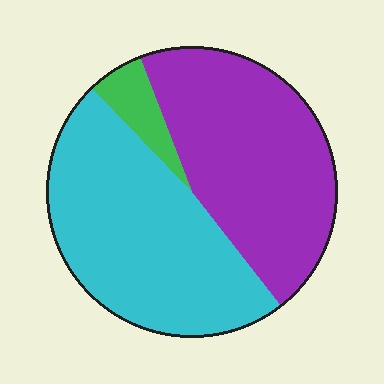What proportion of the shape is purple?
Purple takes up between a third and a half of the shape.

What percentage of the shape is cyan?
Cyan covers around 50% of the shape.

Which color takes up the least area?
Green, at roughly 5%.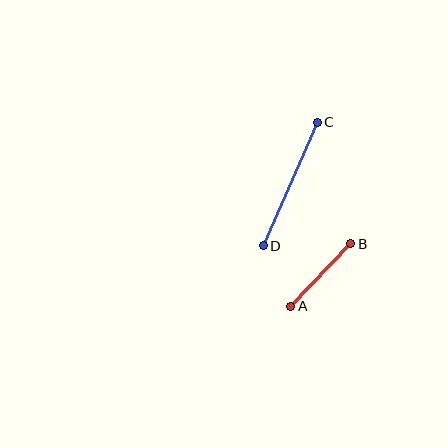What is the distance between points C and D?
The distance is approximately 135 pixels.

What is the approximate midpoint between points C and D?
The midpoint is at approximately (290, 184) pixels.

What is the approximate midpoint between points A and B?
The midpoint is at approximately (321, 275) pixels.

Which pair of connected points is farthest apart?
Points C and D are farthest apart.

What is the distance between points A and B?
The distance is approximately 86 pixels.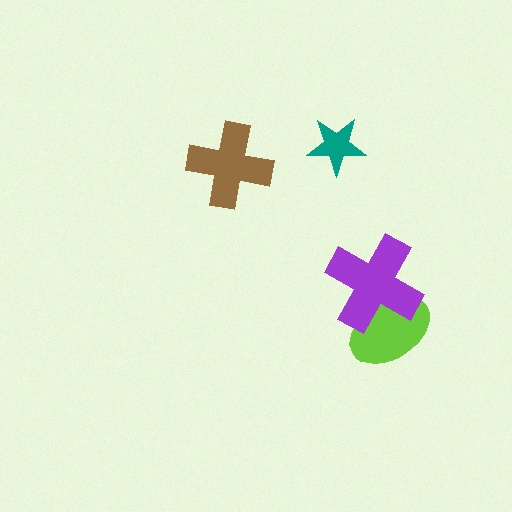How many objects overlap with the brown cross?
0 objects overlap with the brown cross.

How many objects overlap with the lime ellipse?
1 object overlaps with the lime ellipse.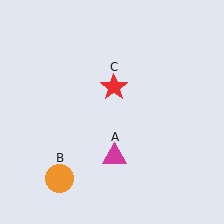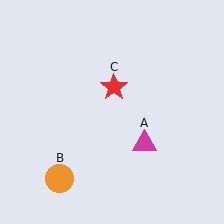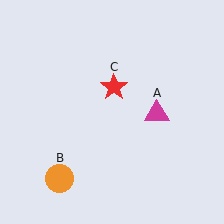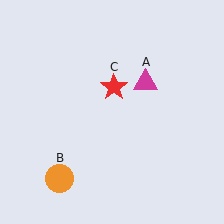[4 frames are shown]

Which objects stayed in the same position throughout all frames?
Orange circle (object B) and red star (object C) remained stationary.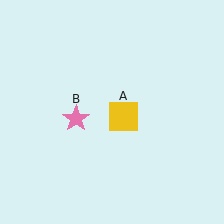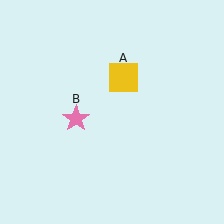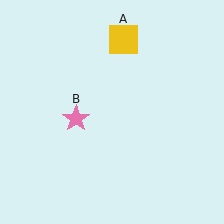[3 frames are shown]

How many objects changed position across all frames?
1 object changed position: yellow square (object A).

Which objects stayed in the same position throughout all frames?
Pink star (object B) remained stationary.